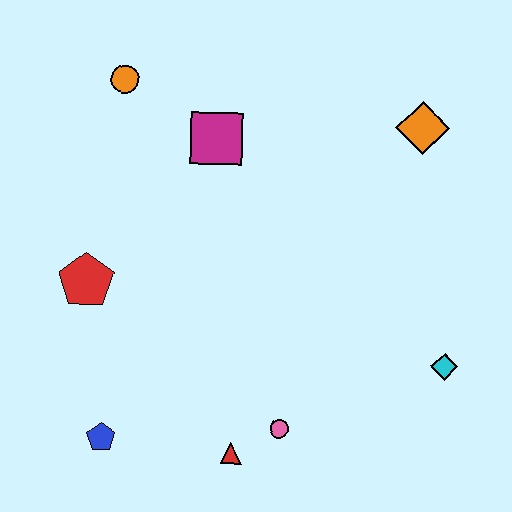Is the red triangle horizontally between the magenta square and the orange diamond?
Yes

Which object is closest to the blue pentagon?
The red triangle is closest to the blue pentagon.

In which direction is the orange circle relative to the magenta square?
The orange circle is to the left of the magenta square.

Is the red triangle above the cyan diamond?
No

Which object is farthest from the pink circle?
The orange circle is farthest from the pink circle.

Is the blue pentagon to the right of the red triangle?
No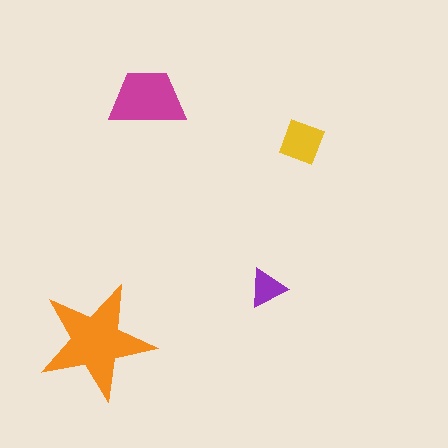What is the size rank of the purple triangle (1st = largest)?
4th.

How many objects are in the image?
There are 4 objects in the image.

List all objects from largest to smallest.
The orange star, the magenta trapezoid, the yellow square, the purple triangle.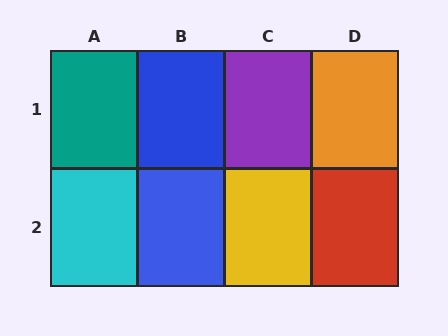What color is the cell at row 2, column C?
Yellow.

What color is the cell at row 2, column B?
Blue.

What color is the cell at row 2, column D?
Red.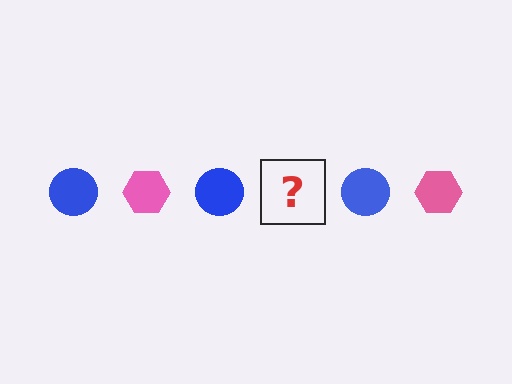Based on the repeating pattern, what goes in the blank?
The blank should be a pink hexagon.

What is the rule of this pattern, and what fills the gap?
The rule is that the pattern alternates between blue circle and pink hexagon. The gap should be filled with a pink hexagon.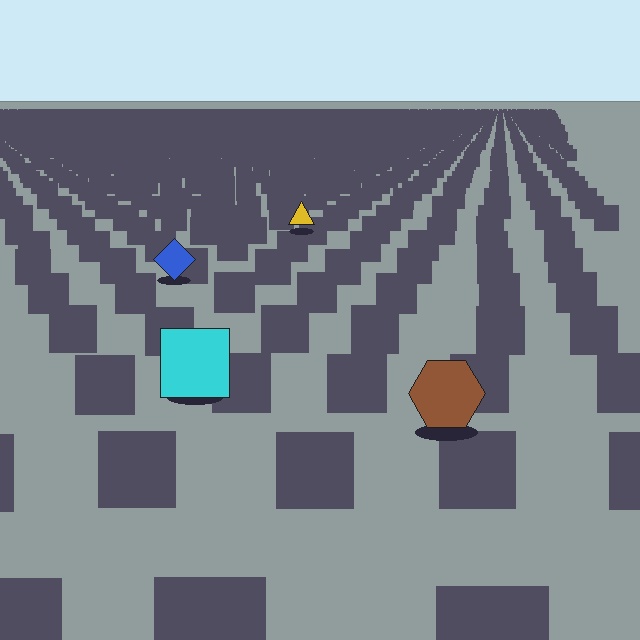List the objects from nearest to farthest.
From nearest to farthest: the brown hexagon, the cyan square, the blue diamond, the yellow triangle.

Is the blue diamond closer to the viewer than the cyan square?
No. The cyan square is closer — you can tell from the texture gradient: the ground texture is coarser near it.